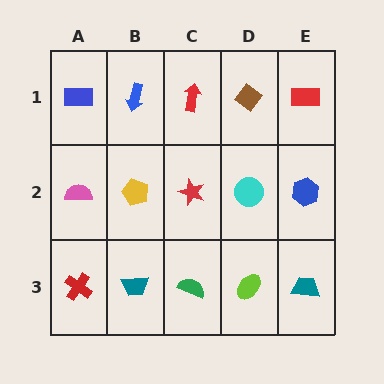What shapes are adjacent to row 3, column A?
A pink semicircle (row 2, column A), a teal trapezoid (row 3, column B).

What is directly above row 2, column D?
A brown diamond.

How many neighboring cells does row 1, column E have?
2.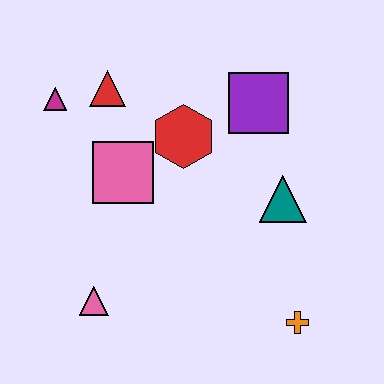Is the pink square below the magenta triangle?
Yes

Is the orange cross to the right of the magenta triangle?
Yes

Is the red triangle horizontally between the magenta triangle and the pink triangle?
No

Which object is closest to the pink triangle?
The pink square is closest to the pink triangle.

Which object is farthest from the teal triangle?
The magenta triangle is farthest from the teal triangle.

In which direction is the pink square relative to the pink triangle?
The pink square is above the pink triangle.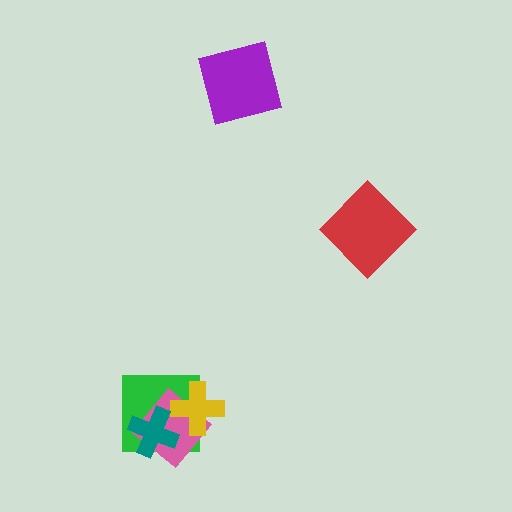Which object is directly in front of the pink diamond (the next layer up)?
The yellow cross is directly in front of the pink diamond.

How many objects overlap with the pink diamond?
3 objects overlap with the pink diamond.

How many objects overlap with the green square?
3 objects overlap with the green square.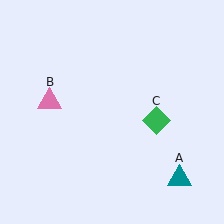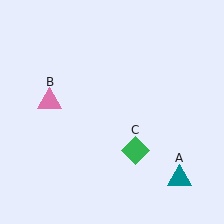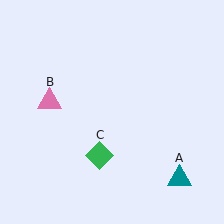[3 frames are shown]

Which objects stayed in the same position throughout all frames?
Teal triangle (object A) and pink triangle (object B) remained stationary.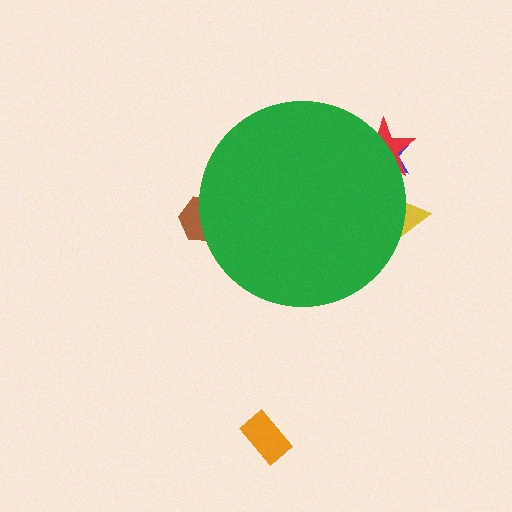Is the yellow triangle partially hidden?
Yes, the yellow triangle is partially hidden behind the green circle.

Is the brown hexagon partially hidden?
Yes, the brown hexagon is partially hidden behind the green circle.